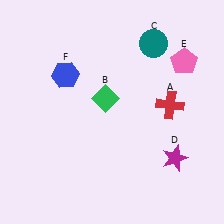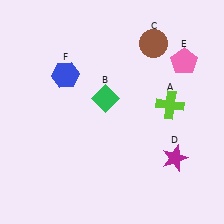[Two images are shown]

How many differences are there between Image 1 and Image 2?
There are 2 differences between the two images.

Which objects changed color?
A changed from red to lime. C changed from teal to brown.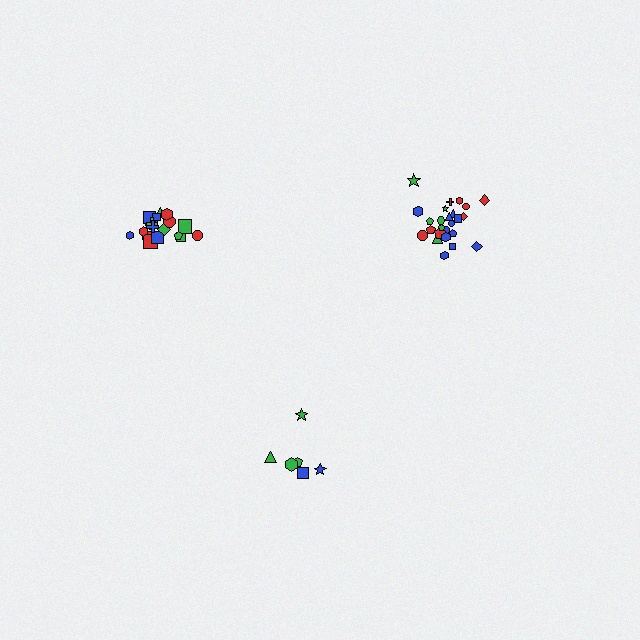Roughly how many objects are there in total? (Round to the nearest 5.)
Roughly 50 objects in total.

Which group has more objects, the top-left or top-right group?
The top-right group.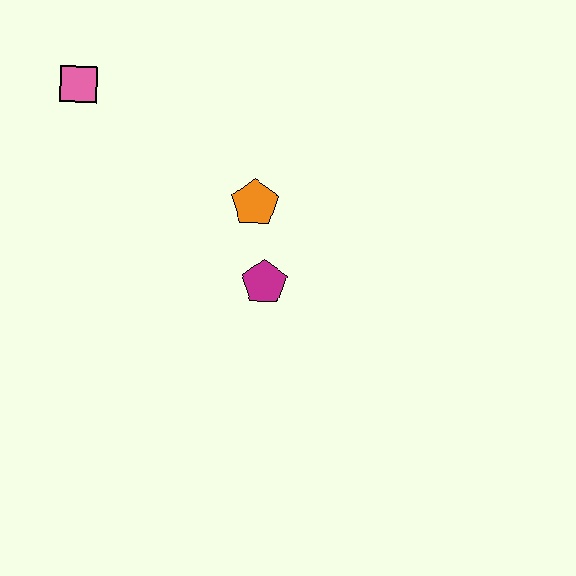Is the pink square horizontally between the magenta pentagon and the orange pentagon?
No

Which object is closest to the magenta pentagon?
The orange pentagon is closest to the magenta pentagon.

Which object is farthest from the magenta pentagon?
The pink square is farthest from the magenta pentagon.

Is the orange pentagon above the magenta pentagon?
Yes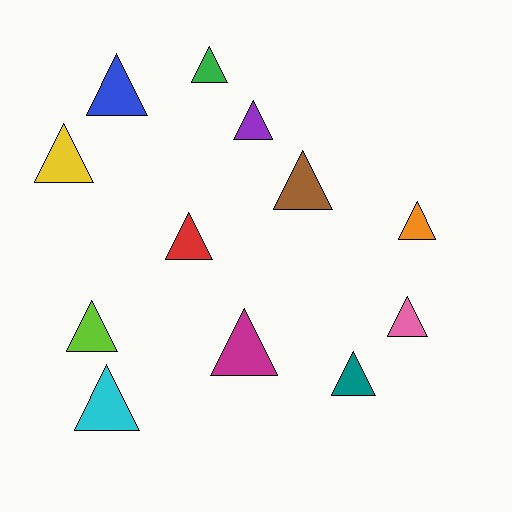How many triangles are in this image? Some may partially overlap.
There are 12 triangles.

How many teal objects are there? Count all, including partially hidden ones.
There is 1 teal object.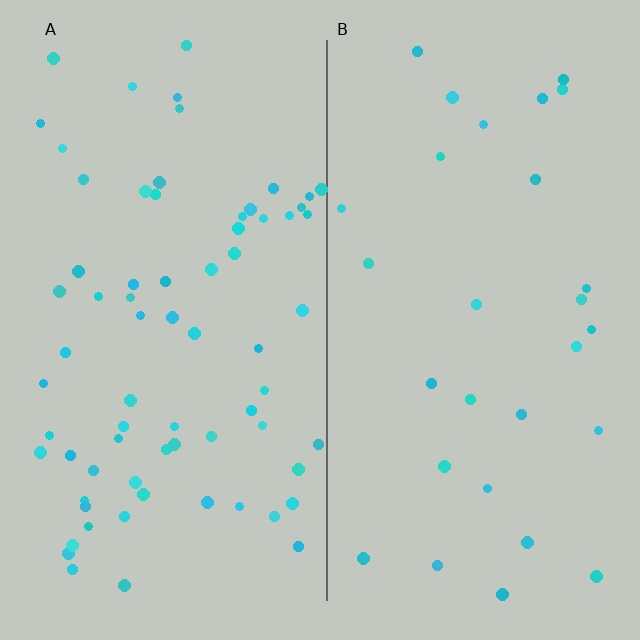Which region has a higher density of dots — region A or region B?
A (the left).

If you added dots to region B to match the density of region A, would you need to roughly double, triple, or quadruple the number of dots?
Approximately double.